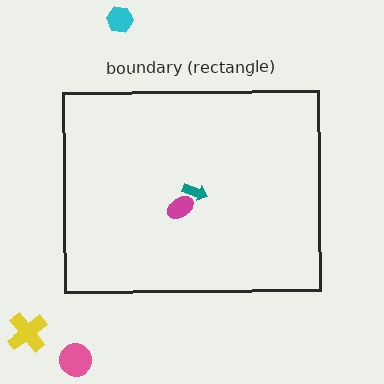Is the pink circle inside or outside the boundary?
Outside.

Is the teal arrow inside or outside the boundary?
Inside.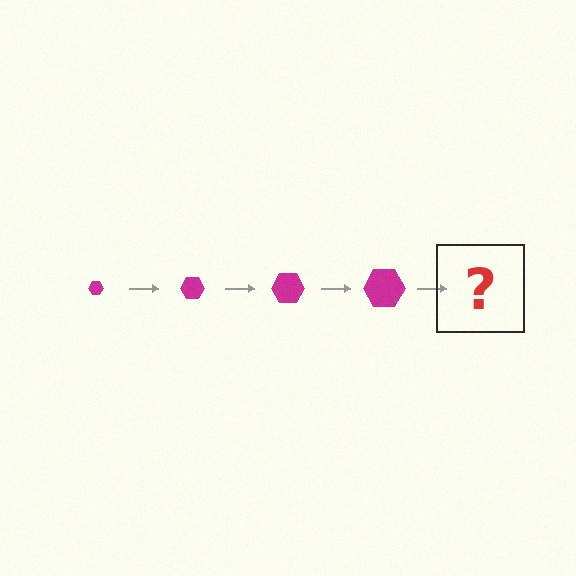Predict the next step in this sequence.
The next step is a magenta hexagon, larger than the previous one.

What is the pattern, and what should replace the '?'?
The pattern is that the hexagon gets progressively larger each step. The '?' should be a magenta hexagon, larger than the previous one.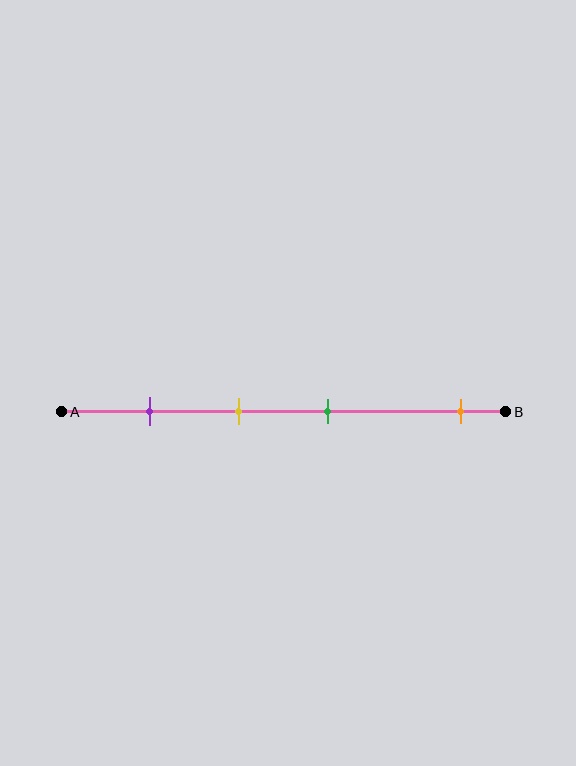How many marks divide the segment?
There are 4 marks dividing the segment.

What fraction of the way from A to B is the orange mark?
The orange mark is approximately 90% (0.9) of the way from A to B.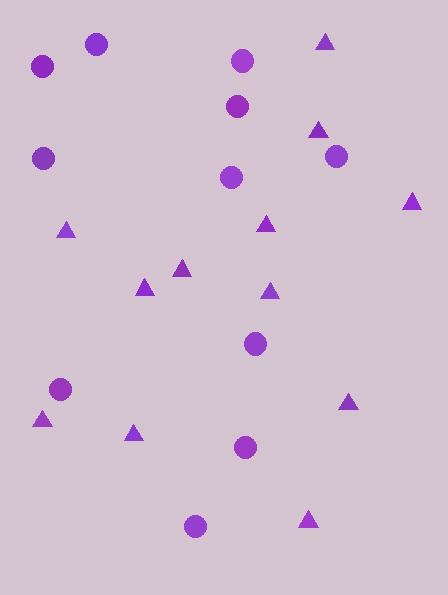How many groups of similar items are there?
There are 2 groups: one group of triangles (12) and one group of circles (11).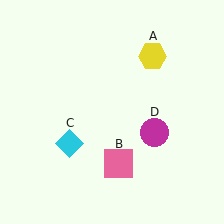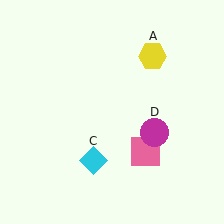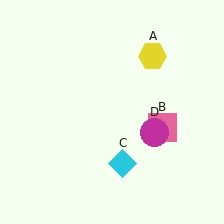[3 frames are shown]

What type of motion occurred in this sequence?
The pink square (object B), cyan diamond (object C) rotated counterclockwise around the center of the scene.